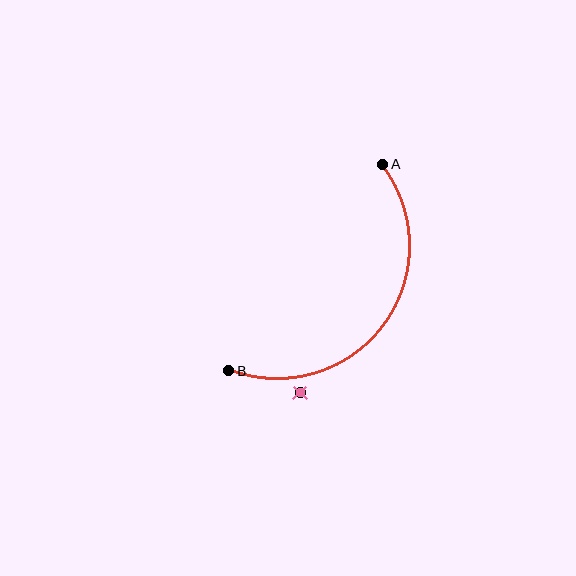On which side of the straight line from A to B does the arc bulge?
The arc bulges below and to the right of the straight line connecting A and B.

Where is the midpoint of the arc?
The arc midpoint is the point on the curve farthest from the straight line joining A and B. It sits below and to the right of that line.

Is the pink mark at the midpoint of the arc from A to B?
No — the pink mark does not lie on the arc at all. It sits slightly outside the curve.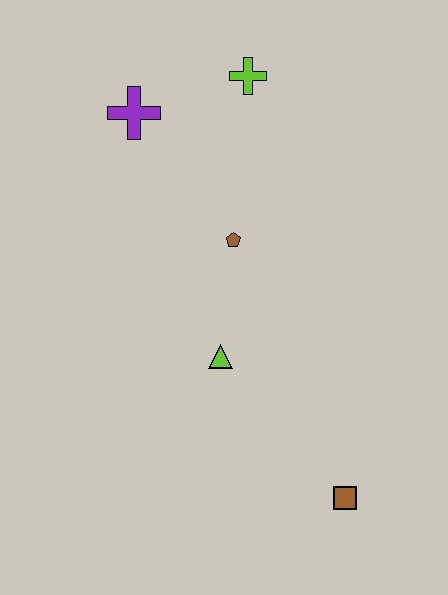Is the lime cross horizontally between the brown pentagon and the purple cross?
No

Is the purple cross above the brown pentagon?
Yes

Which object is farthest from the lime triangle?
The lime cross is farthest from the lime triangle.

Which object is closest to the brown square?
The lime triangle is closest to the brown square.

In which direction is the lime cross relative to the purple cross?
The lime cross is to the right of the purple cross.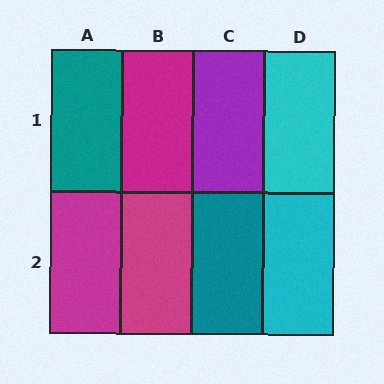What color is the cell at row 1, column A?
Teal.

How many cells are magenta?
3 cells are magenta.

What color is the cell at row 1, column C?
Purple.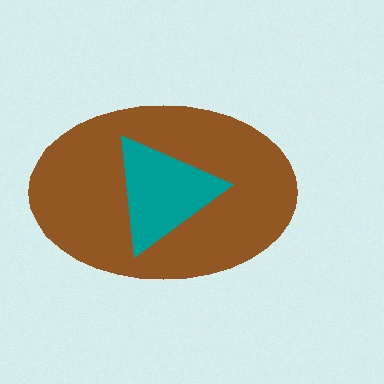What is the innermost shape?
The teal triangle.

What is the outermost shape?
The brown ellipse.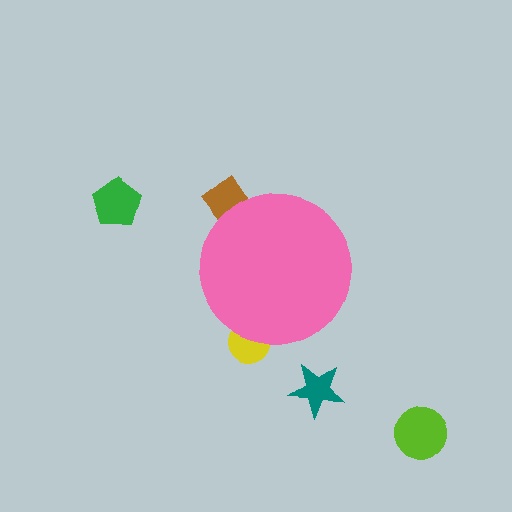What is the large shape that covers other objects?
A pink circle.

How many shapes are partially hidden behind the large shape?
2 shapes are partially hidden.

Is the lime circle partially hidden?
No, the lime circle is fully visible.